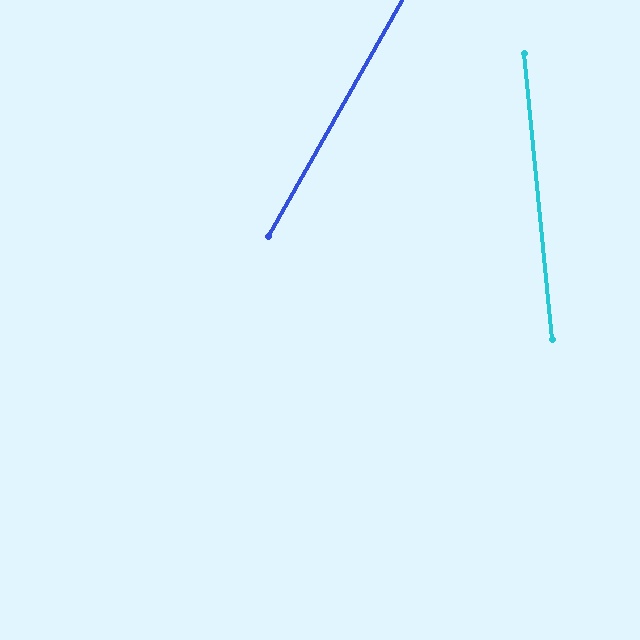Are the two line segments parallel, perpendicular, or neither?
Neither parallel nor perpendicular — they differ by about 35°.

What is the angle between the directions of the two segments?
Approximately 35 degrees.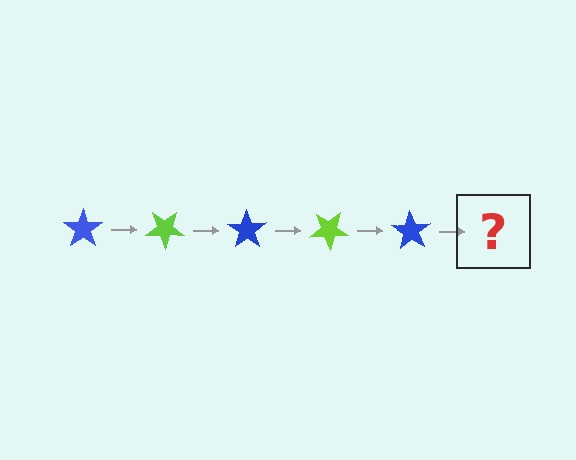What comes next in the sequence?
The next element should be a lime star, rotated 175 degrees from the start.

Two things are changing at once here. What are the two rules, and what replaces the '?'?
The two rules are that it rotates 35 degrees each step and the color cycles through blue and lime. The '?' should be a lime star, rotated 175 degrees from the start.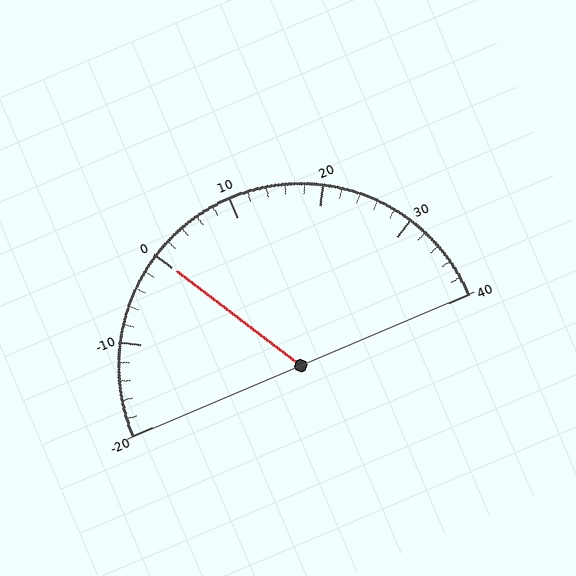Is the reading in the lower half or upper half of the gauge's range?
The reading is in the lower half of the range (-20 to 40).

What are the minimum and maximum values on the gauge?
The gauge ranges from -20 to 40.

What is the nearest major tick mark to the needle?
The nearest major tick mark is 0.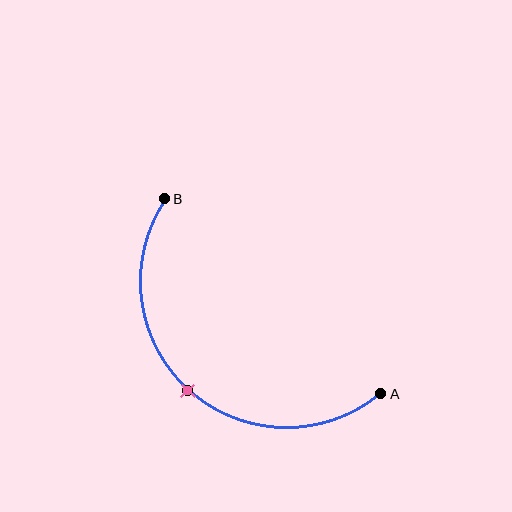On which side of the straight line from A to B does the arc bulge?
The arc bulges below and to the left of the straight line connecting A and B.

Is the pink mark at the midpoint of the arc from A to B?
Yes. The pink mark lies on the arc at equal arc-length from both A and B — it is the arc midpoint.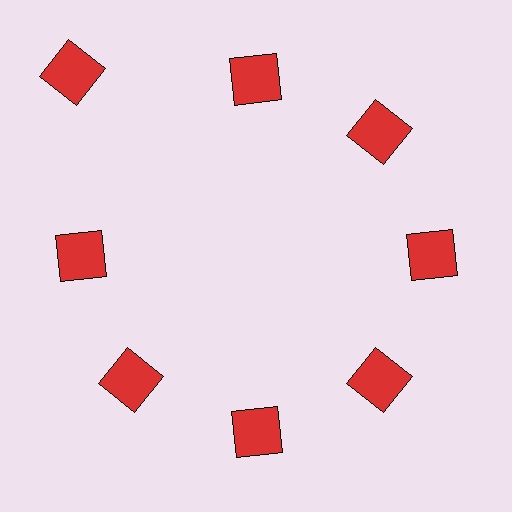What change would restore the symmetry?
The symmetry would be restored by moving it inward, back onto the ring so that all 8 squares sit at equal angles and equal distance from the center.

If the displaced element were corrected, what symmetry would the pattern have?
It would have 8-fold rotational symmetry — the pattern would map onto itself every 45 degrees.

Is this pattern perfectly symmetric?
No. The 8 red squares are arranged in a ring, but one element near the 10 o'clock position is pushed outward from the center, breaking the 8-fold rotational symmetry.